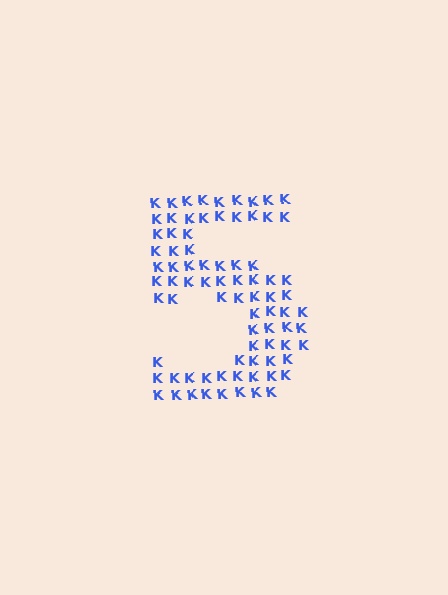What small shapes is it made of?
It is made of small letter K's.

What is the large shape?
The large shape is the digit 5.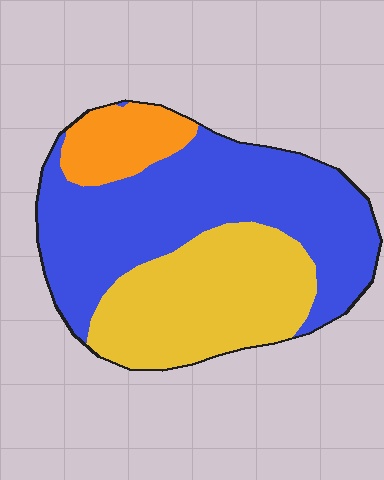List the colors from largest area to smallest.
From largest to smallest: blue, yellow, orange.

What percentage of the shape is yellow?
Yellow covers roughly 35% of the shape.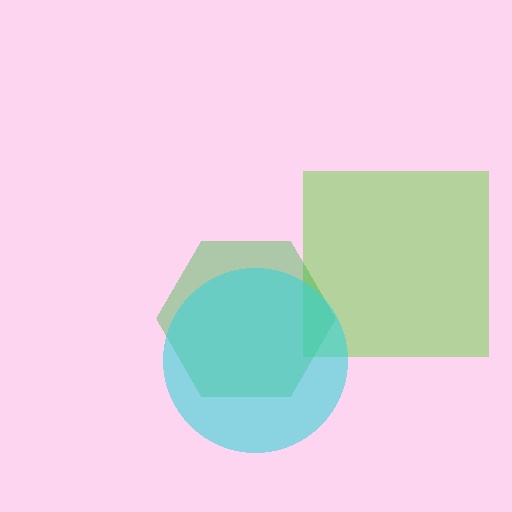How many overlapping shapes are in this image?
There are 3 overlapping shapes in the image.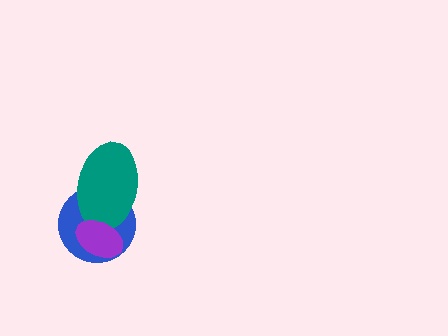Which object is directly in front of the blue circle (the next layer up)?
The teal ellipse is directly in front of the blue circle.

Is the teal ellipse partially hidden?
Yes, it is partially covered by another shape.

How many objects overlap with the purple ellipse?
2 objects overlap with the purple ellipse.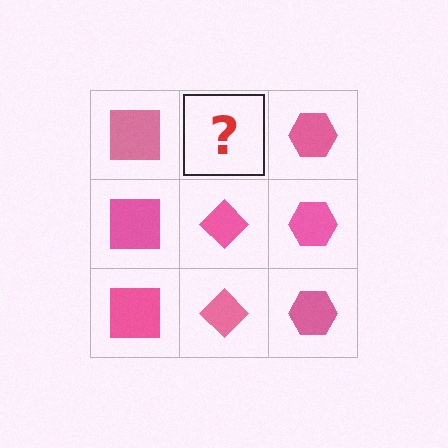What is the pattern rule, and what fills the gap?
The rule is that each column has a consistent shape. The gap should be filled with a pink diamond.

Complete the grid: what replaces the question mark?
The question mark should be replaced with a pink diamond.